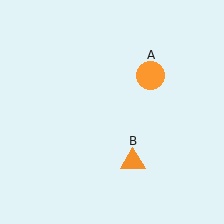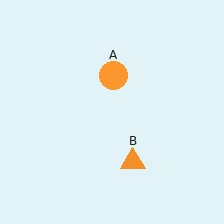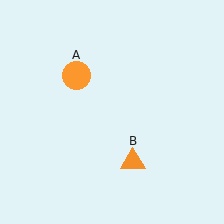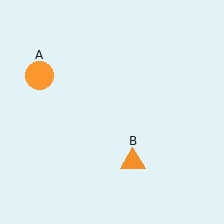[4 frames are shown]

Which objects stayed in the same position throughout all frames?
Orange triangle (object B) remained stationary.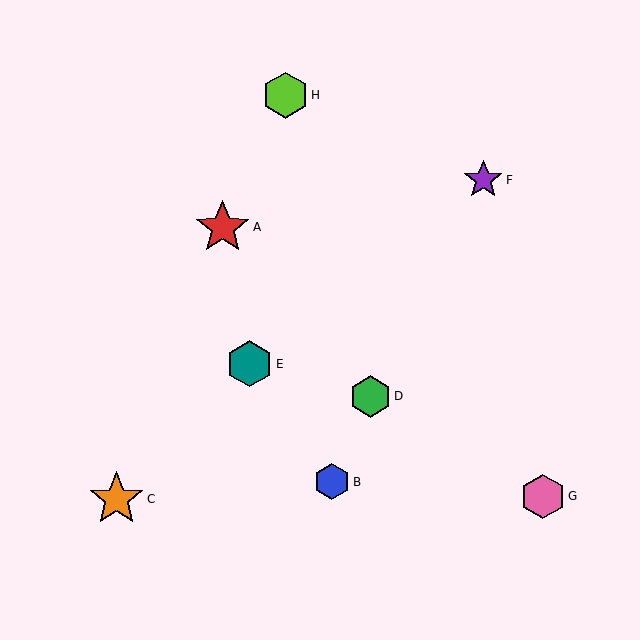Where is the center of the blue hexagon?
The center of the blue hexagon is at (332, 482).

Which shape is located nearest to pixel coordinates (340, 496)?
The blue hexagon (labeled B) at (332, 482) is nearest to that location.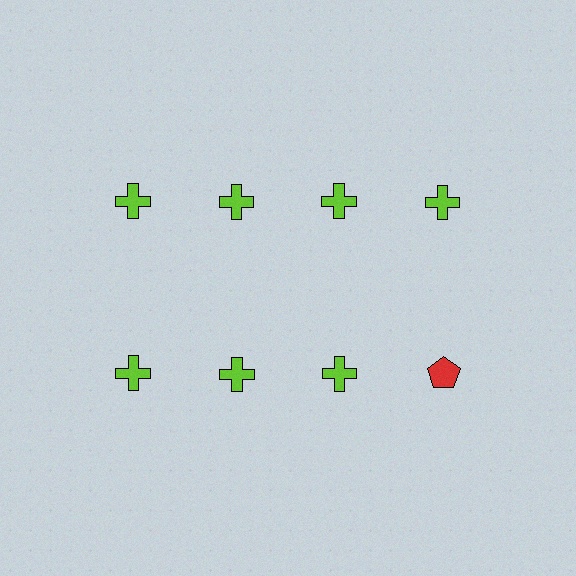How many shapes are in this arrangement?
There are 8 shapes arranged in a grid pattern.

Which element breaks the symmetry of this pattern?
The red pentagon in the second row, second from right column breaks the symmetry. All other shapes are lime crosses.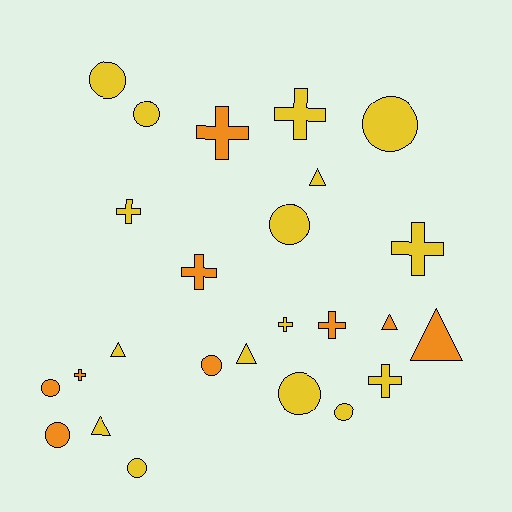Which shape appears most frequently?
Circle, with 10 objects.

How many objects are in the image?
There are 25 objects.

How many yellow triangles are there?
There are 4 yellow triangles.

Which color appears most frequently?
Yellow, with 16 objects.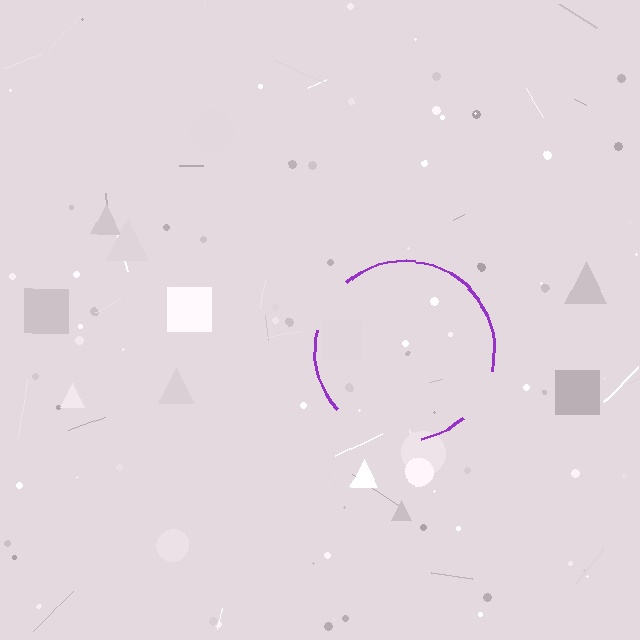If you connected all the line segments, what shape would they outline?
They would outline a circle.